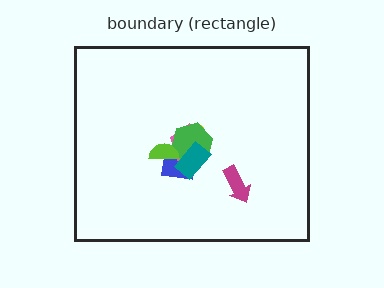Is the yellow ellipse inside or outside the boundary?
Inside.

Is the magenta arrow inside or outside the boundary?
Inside.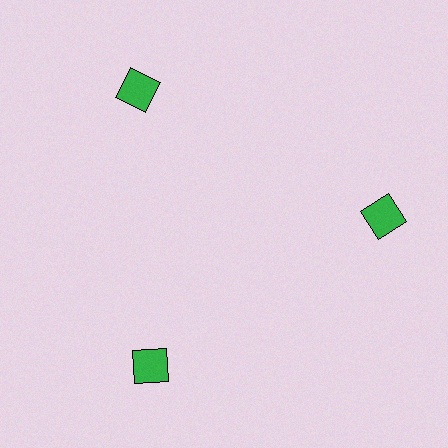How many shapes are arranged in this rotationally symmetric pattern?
There are 3 shapes, arranged in 3 groups of 1.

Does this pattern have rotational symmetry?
Yes, this pattern has 3-fold rotational symmetry. It looks the same after rotating 120 degrees around the center.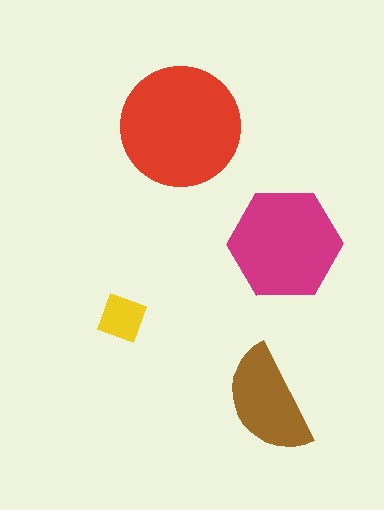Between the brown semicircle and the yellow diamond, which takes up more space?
The brown semicircle.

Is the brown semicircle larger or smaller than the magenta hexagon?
Smaller.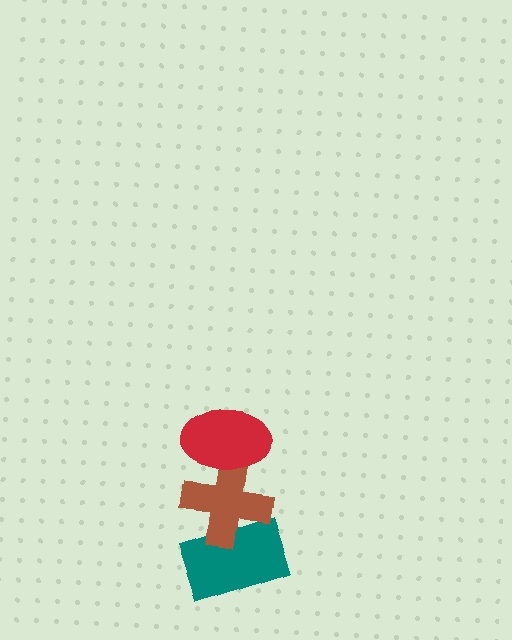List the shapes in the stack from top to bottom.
From top to bottom: the red ellipse, the brown cross, the teal rectangle.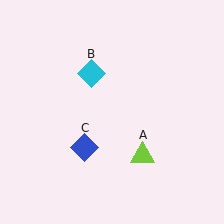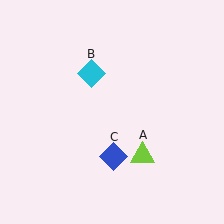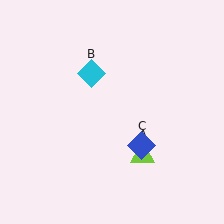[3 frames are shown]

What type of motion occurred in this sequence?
The blue diamond (object C) rotated counterclockwise around the center of the scene.